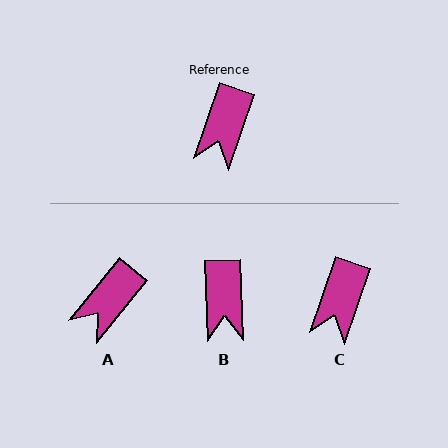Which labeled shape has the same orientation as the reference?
C.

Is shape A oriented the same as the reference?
No, it is off by about 21 degrees.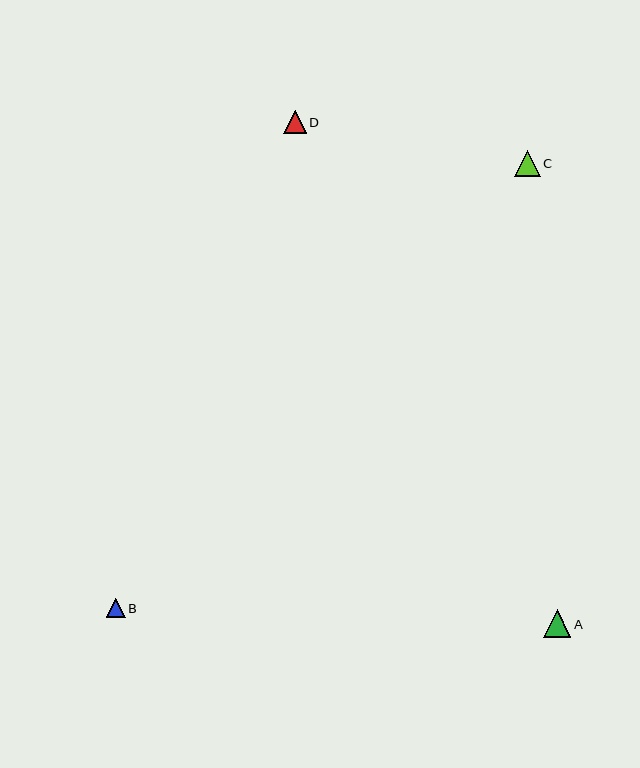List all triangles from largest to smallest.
From largest to smallest: A, C, D, B.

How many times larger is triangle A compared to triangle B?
Triangle A is approximately 1.4 times the size of triangle B.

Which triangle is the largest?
Triangle A is the largest with a size of approximately 27 pixels.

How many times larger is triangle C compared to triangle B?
Triangle C is approximately 1.4 times the size of triangle B.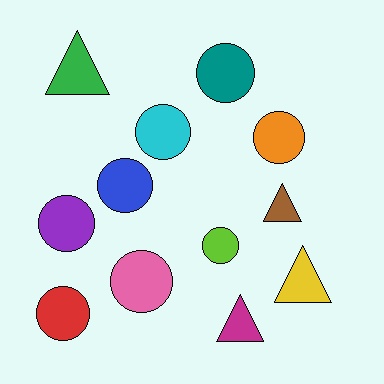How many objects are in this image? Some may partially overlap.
There are 12 objects.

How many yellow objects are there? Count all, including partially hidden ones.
There is 1 yellow object.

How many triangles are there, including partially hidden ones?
There are 4 triangles.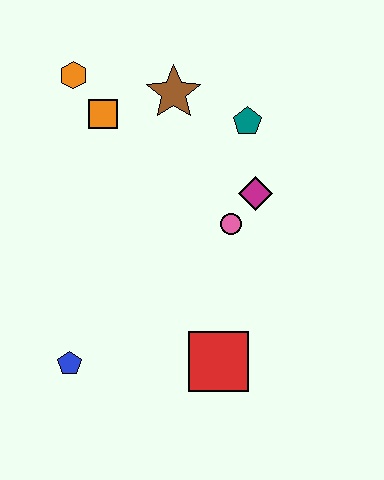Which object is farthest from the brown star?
The blue pentagon is farthest from the brown star.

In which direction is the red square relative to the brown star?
The red square is below the brown star.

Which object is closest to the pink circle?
The magenta diamond is closest to the pink circle.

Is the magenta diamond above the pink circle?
Yes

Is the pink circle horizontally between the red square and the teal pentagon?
Yes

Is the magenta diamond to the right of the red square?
Yes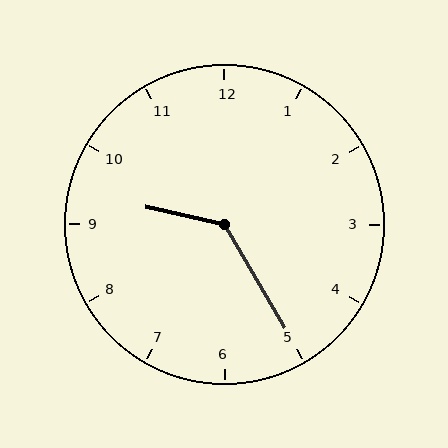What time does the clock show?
9:25.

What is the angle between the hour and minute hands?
Approximately 132 degrees.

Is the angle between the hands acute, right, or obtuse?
It is obtuse.